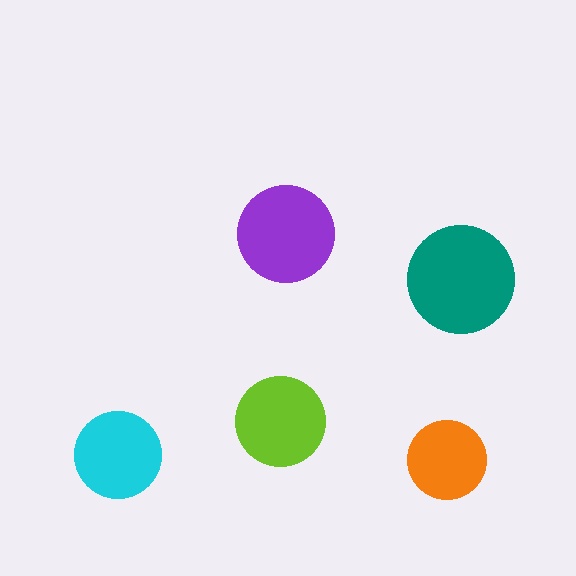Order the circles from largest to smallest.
the teal one, the purple one, the lime one, the cyan one, the orange one.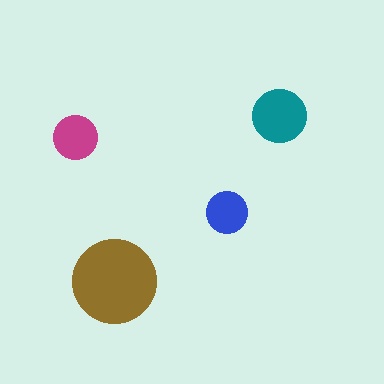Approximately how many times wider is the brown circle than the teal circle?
About 1.5 times wider.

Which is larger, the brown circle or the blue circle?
The brown one.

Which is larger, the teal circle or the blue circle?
The teal one.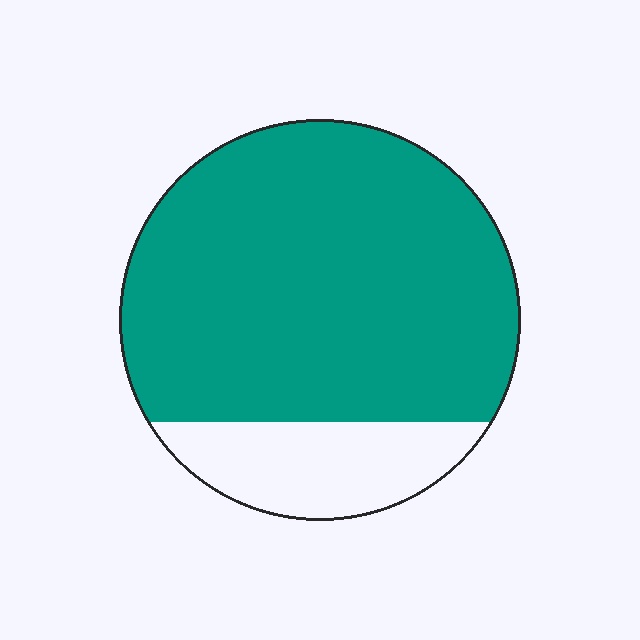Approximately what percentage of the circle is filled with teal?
Approximately 80%.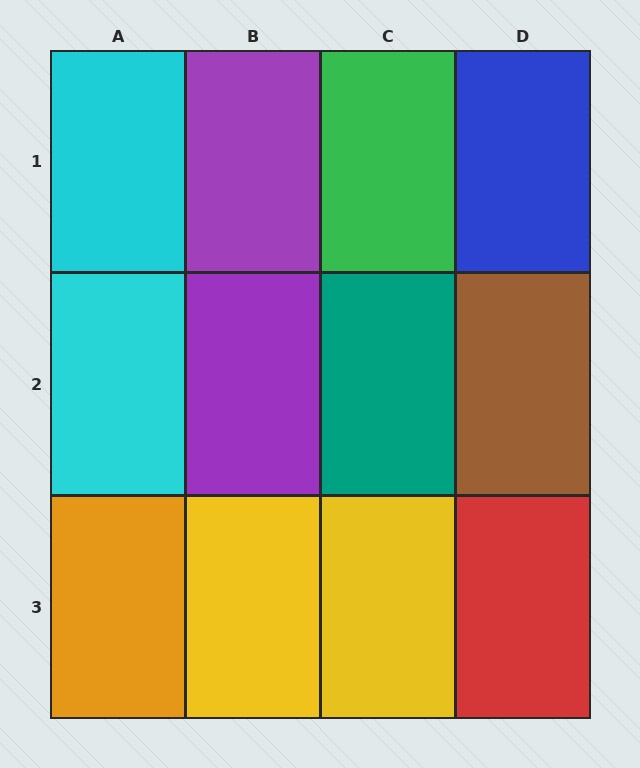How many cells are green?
1 cell is green.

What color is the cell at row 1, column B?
Purple.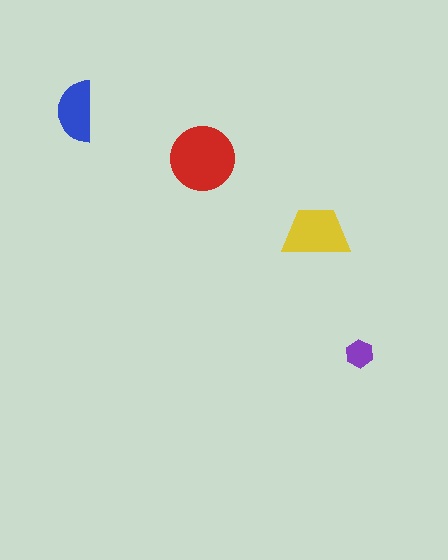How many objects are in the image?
There are 4 objects in the image.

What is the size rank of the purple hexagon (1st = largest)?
4th.